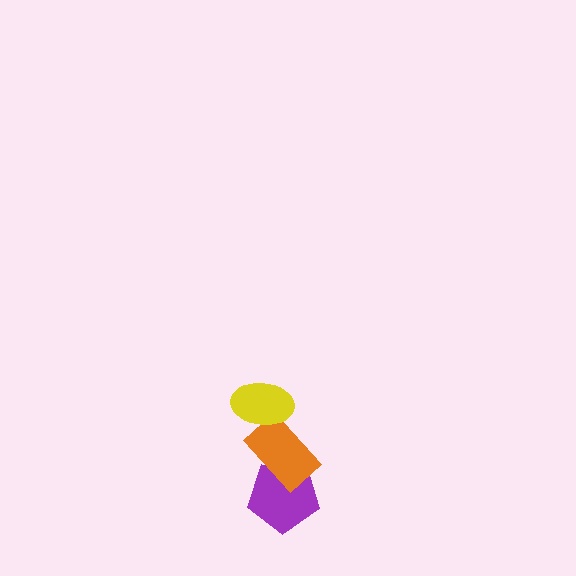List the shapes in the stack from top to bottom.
From top to bottom: the yellow ellipse, the orange rectangle, the purple pentagon.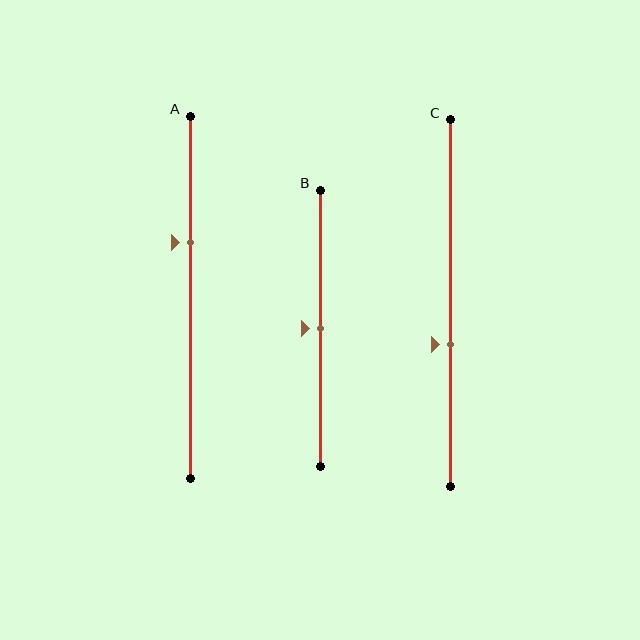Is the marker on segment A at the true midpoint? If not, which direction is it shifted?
No, the marker on segment A is shifted upward by about 15% of the segment length.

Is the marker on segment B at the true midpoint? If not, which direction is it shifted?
Yes, the marker on segment B is at the true midpoint.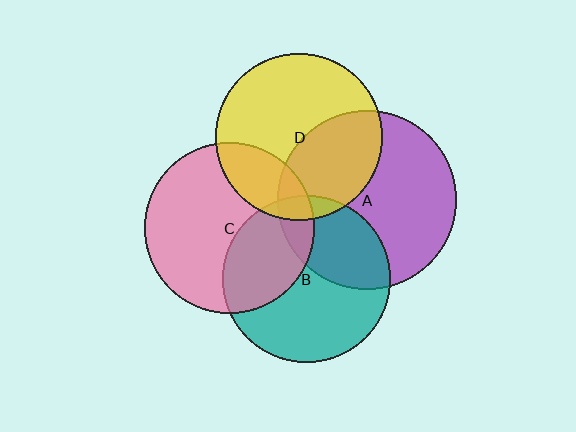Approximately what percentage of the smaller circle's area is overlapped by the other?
Approximately 20%.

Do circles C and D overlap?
Yes.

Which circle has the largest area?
Circle A (purple).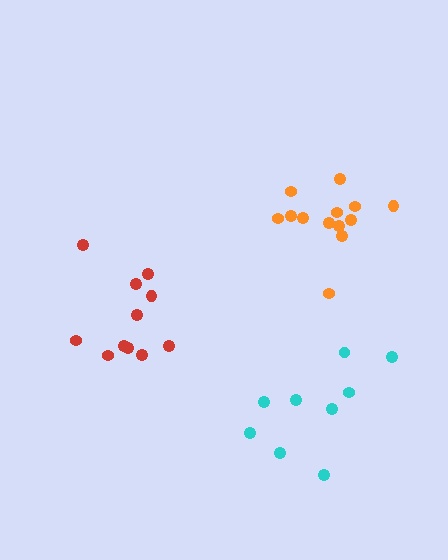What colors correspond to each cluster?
The clusters are colored: cyan, red, orange.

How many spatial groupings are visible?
There are 3 spatial groupings.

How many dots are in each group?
Group 1: 9 dots, Group 2: 11 dots, Group 3: 13 dots (33 total).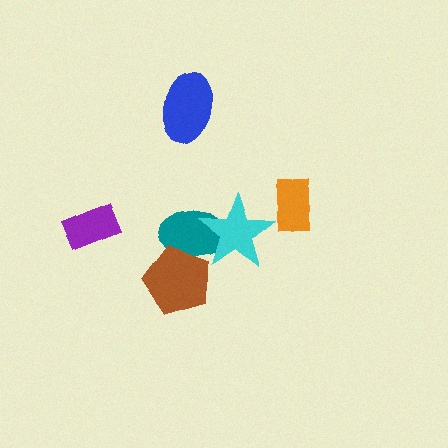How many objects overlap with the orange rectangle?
0 objects overlap with the orange rectangle.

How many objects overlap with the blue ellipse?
0 objects overlap with the blue ellipse.